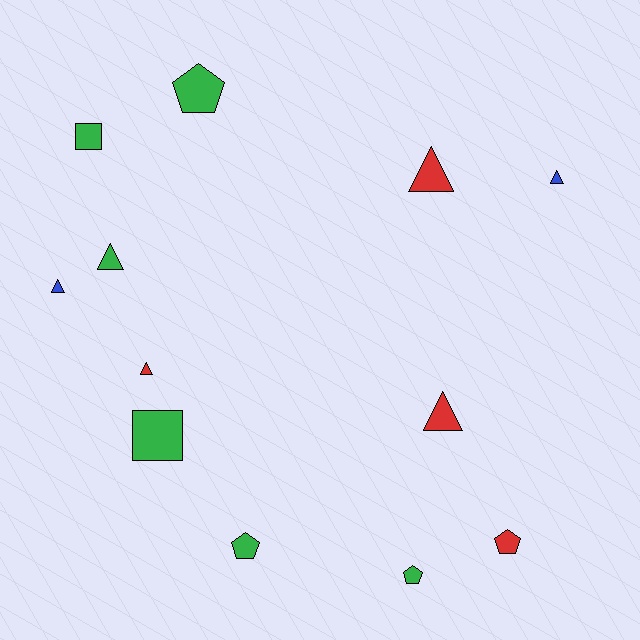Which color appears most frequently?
Green, with 6 objects.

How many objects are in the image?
There are 12 objects.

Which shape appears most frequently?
Triangle, with 6 objects.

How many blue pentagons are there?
There are no blue pentagons.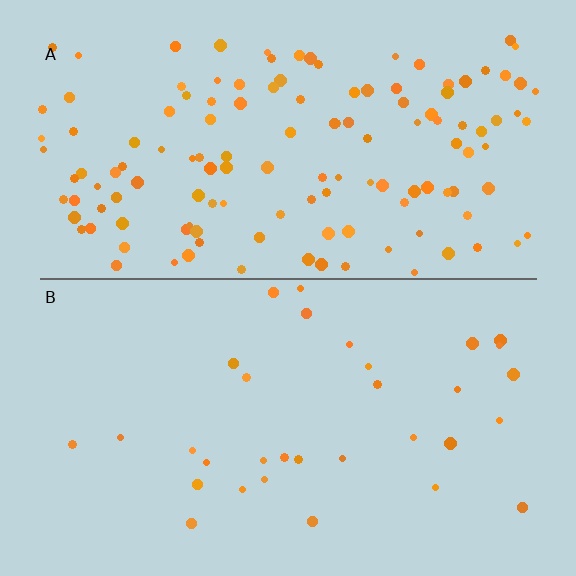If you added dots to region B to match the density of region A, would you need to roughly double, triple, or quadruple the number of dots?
Approximately quadruple.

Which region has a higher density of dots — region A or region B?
A (the top).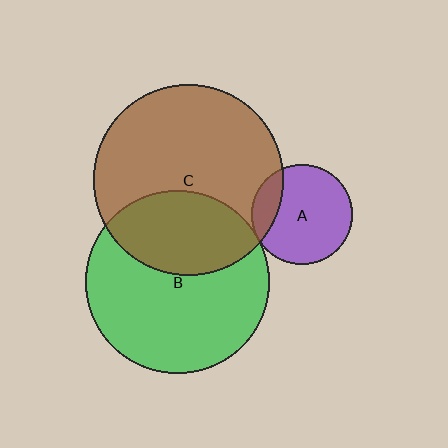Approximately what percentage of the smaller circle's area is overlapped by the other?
Approximately 20%.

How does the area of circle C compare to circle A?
Approximately 3.6 times.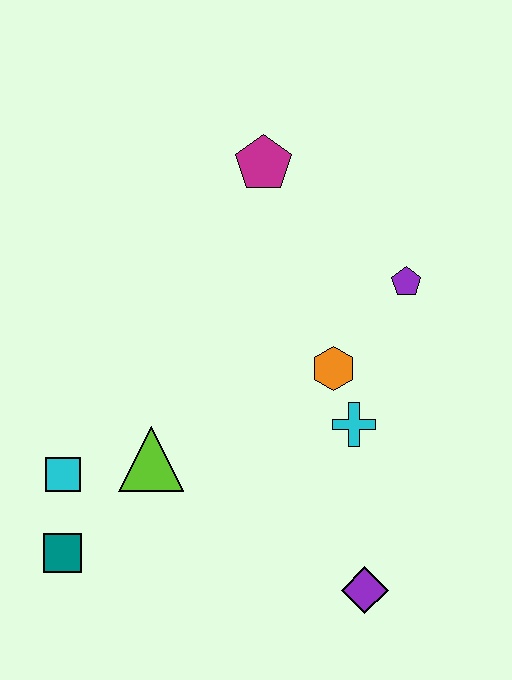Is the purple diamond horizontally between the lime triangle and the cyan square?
No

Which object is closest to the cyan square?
The teal square is closest to the cyan square.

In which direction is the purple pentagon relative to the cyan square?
The purple pentagon is to the right of the cyan square.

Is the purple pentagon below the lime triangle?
No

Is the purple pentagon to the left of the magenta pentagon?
No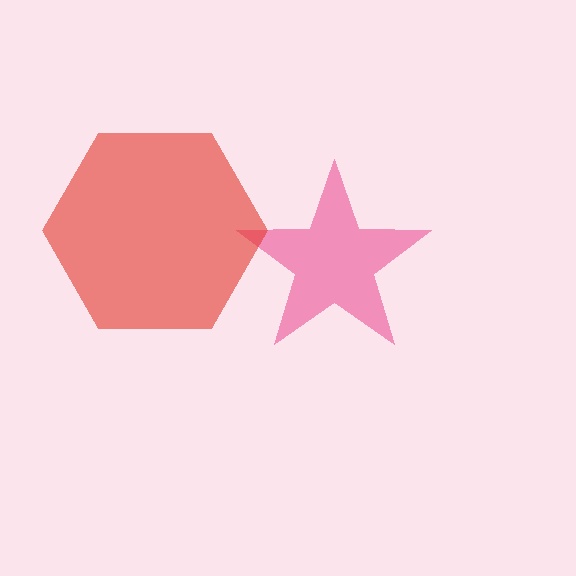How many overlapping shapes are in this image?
There are 2 overlapping shapes in the image.